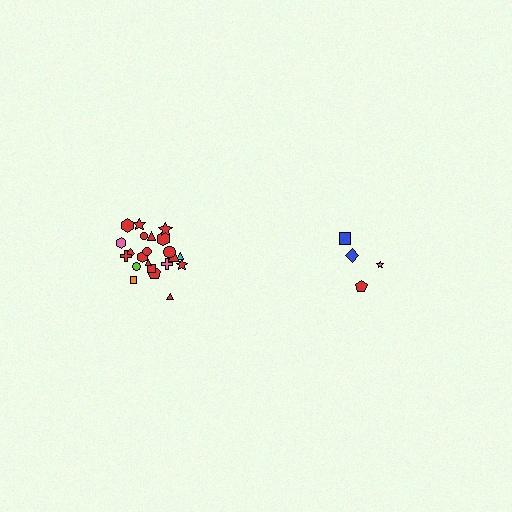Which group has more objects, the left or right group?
The left group.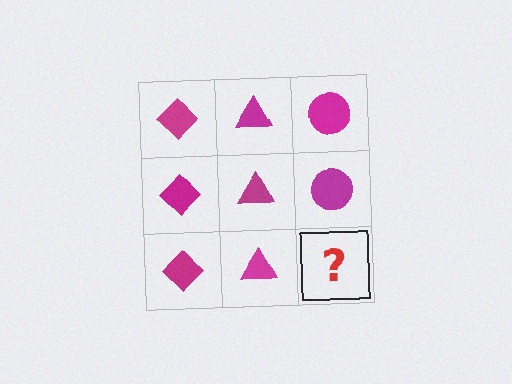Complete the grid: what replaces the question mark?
The question mark should be replaced with a magenta circle.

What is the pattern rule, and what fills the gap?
The rule is that each column has a consistent shape. The gap should be filled with a magenta circle.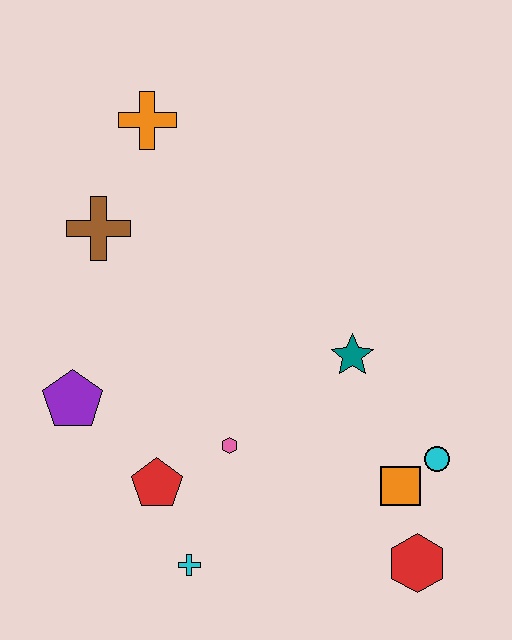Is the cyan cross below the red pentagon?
Yes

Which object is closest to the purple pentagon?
The red pentagon is closest to the purple pentagon.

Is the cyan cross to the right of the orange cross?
Yes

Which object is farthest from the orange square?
The orange cross is farthest from the orange square.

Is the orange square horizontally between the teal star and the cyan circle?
Yes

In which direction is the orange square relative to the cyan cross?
The orange square is to the right of the cyan cross.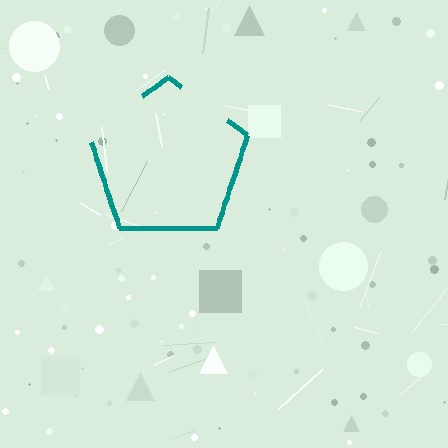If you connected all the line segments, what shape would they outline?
They would outline a pentagon.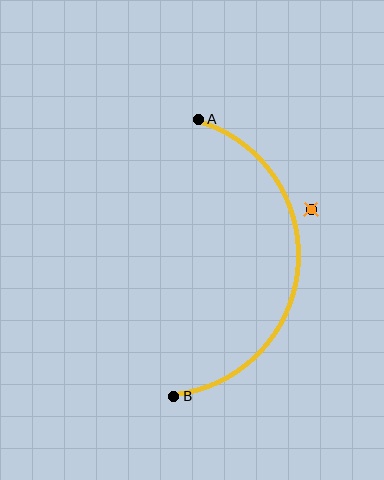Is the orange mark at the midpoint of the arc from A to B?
No — the orange mark does not lie on the arc at all. It sits slightly outside the curve.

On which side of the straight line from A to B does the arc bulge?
The arc bulges to the right of the straight line connecting A and B.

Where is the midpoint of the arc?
The arc midpoint is the point on the curve farthest from the straight line joining A and B. It sits to the right of that line.